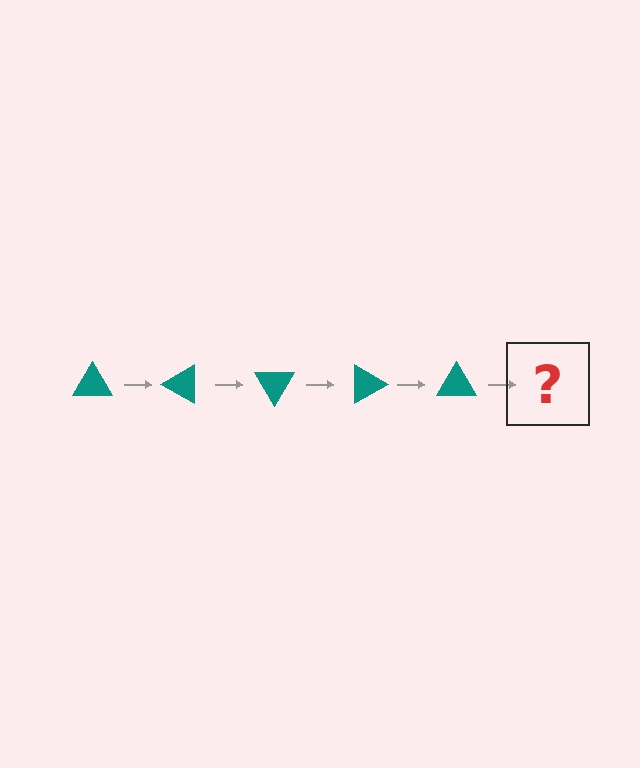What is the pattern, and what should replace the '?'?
The pattern is that the triangle rotates 30 degrees each step. The '?' should be a teal triangle rotated 150 degrees.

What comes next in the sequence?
The next element should be a teal triangle rotated 150 degrees.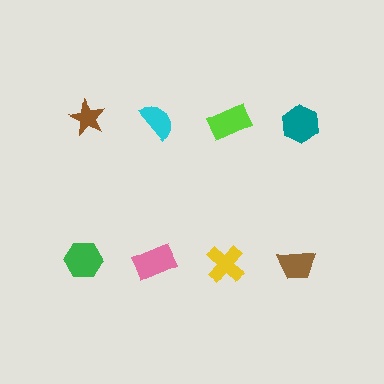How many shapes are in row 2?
4 shapes.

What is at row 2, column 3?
A yellow cross.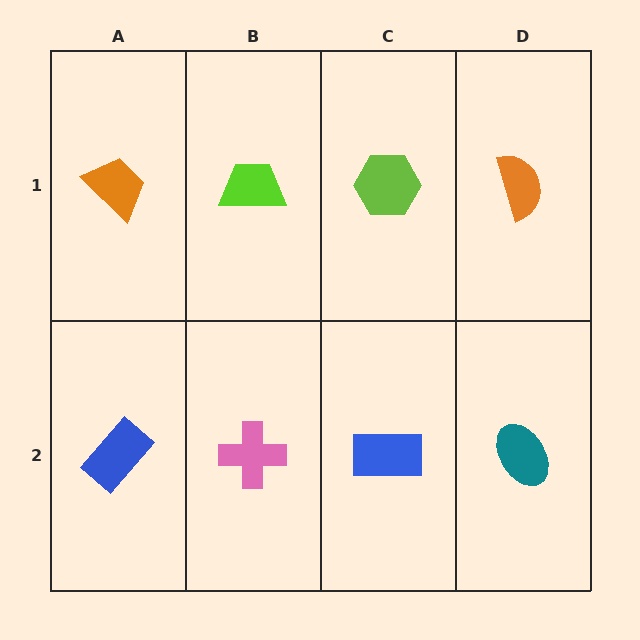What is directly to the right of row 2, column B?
A blue rectangle.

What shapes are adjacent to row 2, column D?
An orange semicircle (row 1, column D), a blue rectangle (row 2, column C).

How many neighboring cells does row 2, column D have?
2.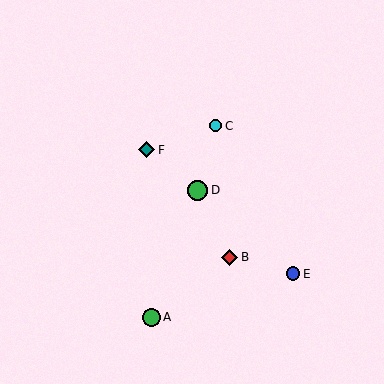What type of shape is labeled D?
Shape D is a green circle.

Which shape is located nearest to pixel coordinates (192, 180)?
The green circle (labeled D) at (198, 190) is nearest to that location.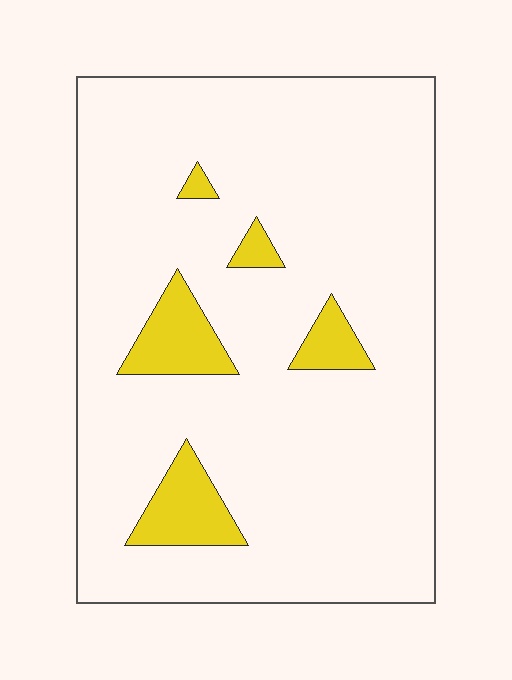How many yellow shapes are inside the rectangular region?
5.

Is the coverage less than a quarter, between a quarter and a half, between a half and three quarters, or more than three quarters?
Less than a quarter.